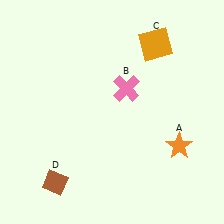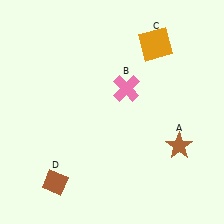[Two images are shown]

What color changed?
The star (A) changed from orange in Image 1 to brown in Image 2.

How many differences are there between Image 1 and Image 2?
There is 1 difference between the two images.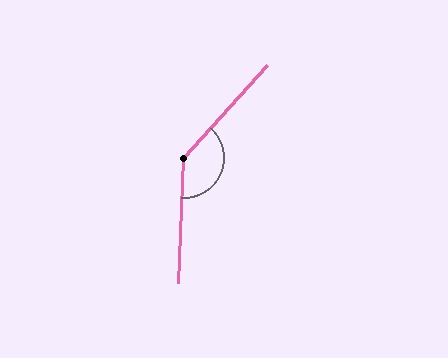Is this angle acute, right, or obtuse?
It is obtuse.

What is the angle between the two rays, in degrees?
Approximately 140 degrees.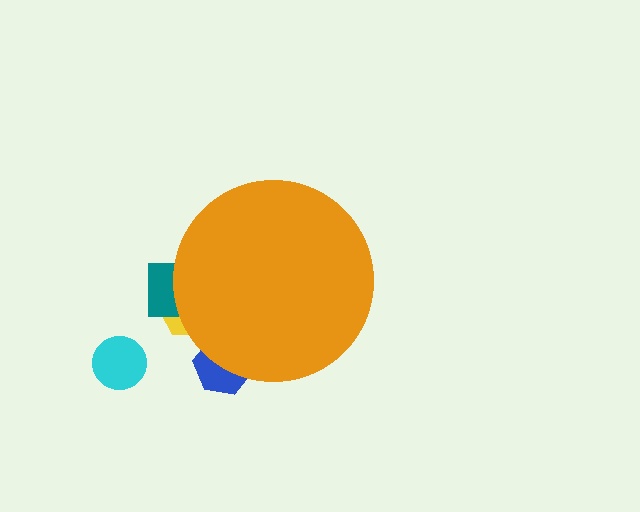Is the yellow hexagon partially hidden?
Yes, the yellow hexagon is partially hidden behind the orange circle.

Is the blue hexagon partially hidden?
Yes, the blue hexagon is partially hidden behind the orange circle.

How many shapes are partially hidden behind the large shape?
3 shapes are partially hidden.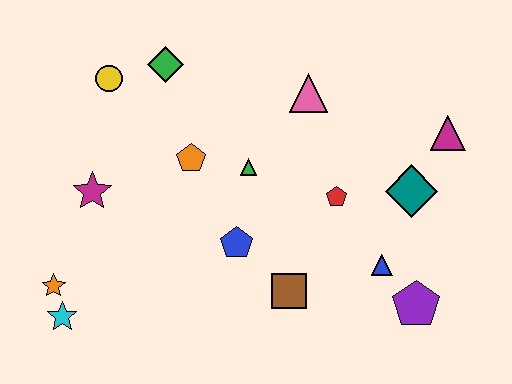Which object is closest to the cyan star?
The orange star is closest to the cyan star.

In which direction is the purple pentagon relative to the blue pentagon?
The purple pentagon is to the right of the blue pentagon.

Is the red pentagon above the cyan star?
Yes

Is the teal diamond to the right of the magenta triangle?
No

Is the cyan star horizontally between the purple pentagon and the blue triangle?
No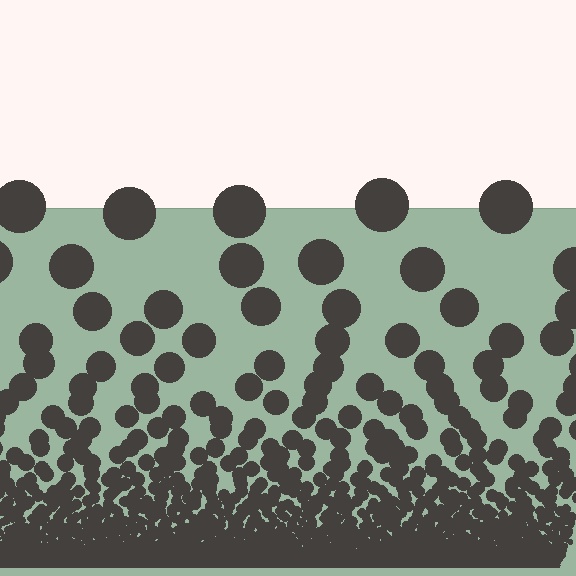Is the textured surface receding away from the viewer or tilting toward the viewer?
The surface appears to tilt toward the viewer. Texture elements get larger and sparser toward the top.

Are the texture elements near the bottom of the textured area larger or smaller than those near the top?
Smaller. The gradient is inverted — elements near the bottom are smaller and denser.